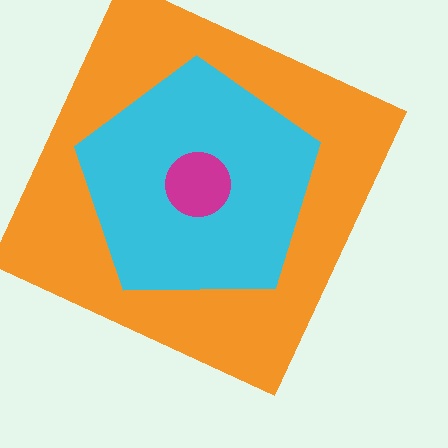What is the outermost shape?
The orange square.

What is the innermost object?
The magenta circle.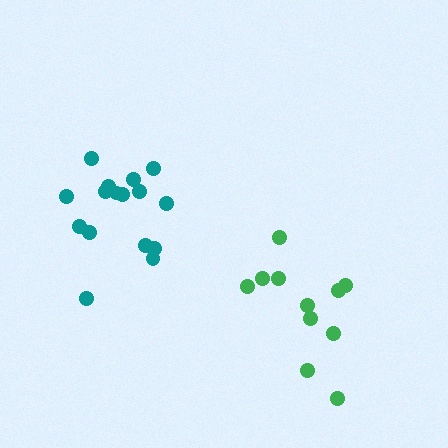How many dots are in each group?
Group 1: 16 dots, Group 2: 11 dots (27 total).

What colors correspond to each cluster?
The clusters are colored: teal, green.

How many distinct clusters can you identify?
There are 2 distinct clusters.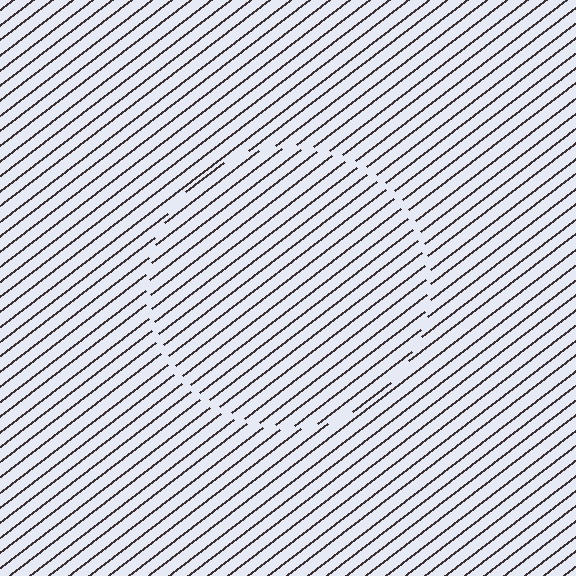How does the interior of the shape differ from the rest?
The interior of the shape contains the same grating, shifted by half a period — the contour is defined by the phase discontinuity where line-ends from the inner and outer gratings abut.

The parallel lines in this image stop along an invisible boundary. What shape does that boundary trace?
An illusory circle. The interior of the shape contains the same grating, shifted by half a period — the contour is defined by the phase discontinuity where line-ends from the inner and outer gratings abut.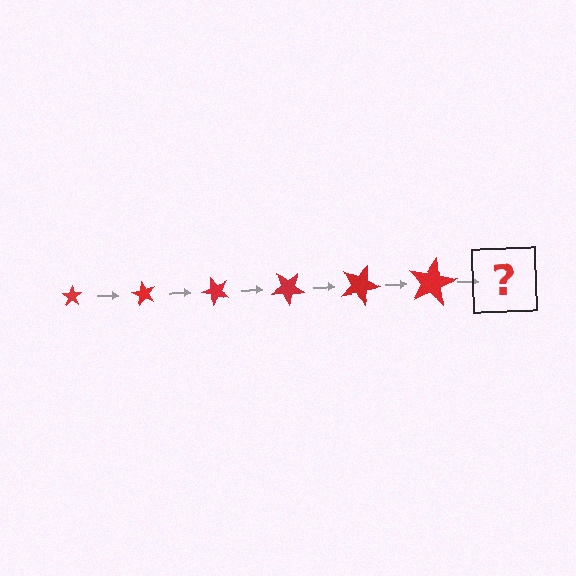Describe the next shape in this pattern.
It should be a star, larger than the previous one and rotated 360 degrees from the start.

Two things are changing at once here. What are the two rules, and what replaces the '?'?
The two rules are that the star grows larger each step and it rotates 60 degrees each step. The '?' should be a star, larger than the previous one and rotated 360 degrees from the start.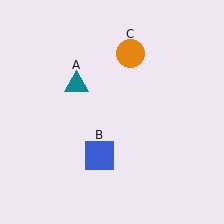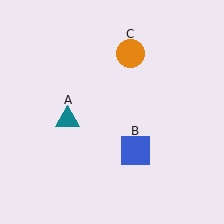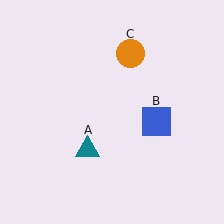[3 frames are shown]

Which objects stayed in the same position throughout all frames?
Orange circle (object C) remained stationary.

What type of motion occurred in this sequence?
The teal triangle (object A), blue square (object B) rotated counterclockwise around the center of the scene.